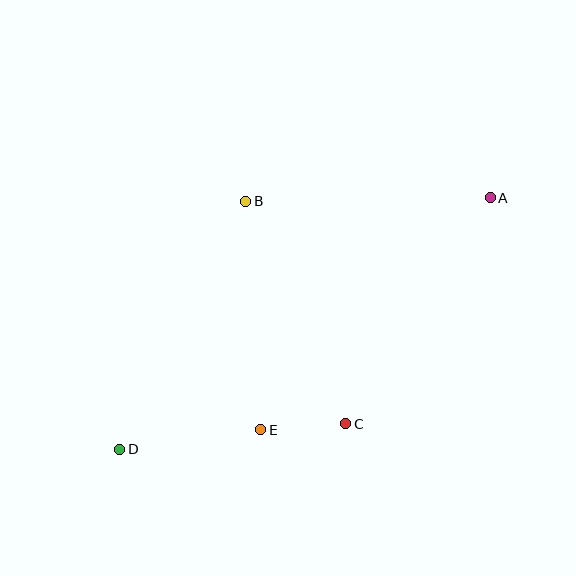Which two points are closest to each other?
Points C and E are closest to each other.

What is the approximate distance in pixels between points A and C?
The distance between A and C is approximately 268 pixels.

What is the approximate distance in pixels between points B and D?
The distance between B and D is approximately 278 pixels.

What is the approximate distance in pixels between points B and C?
The distance between B and C is approximately 244 pixels.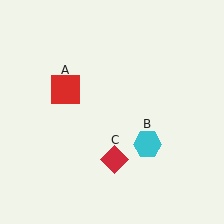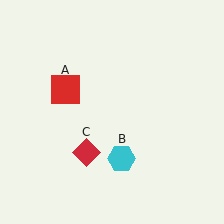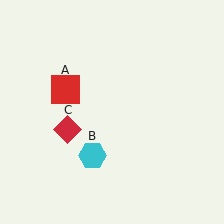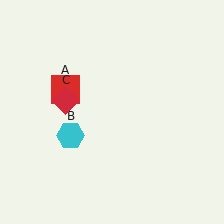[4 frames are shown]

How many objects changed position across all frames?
2 objects changed position: cyan hexagon (object B), red diamond (object C).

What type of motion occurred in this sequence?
The cyan hexagon (object B), red diamond (object C) rotated clockwise around the center of the scene.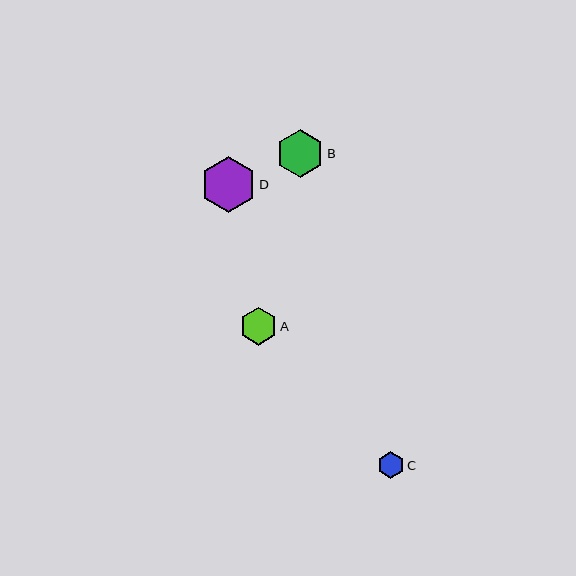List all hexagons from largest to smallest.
From largest to smallest: D, B, A, C.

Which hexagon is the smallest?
Hexagon C is the smallest with a size of approximately 27 pixels.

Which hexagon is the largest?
Hexagon D is the largest with a size of approximately 56 pixels.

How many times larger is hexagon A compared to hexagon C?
Hexagon A is approximately 1.4 times the size of hexagon C.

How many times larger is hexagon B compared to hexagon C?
Hexagon B is approximately 1.8 times the size of hexagon C.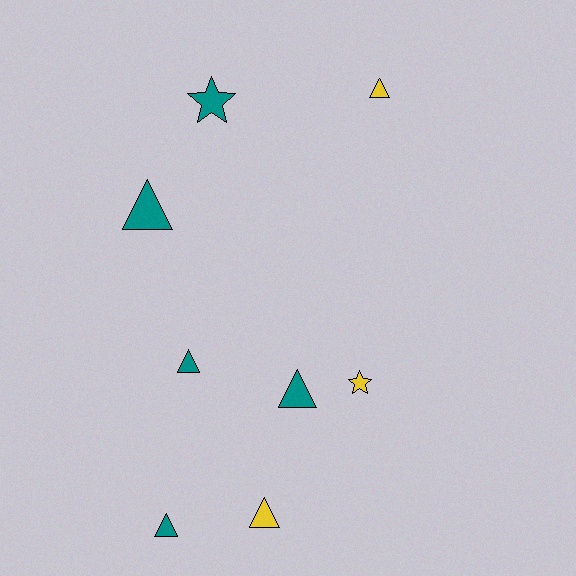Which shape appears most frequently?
Triangle, with 6 objects.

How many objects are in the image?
There are 8 objects.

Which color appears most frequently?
Teal, with 5 objects.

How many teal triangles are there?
There are 4 teal triangles.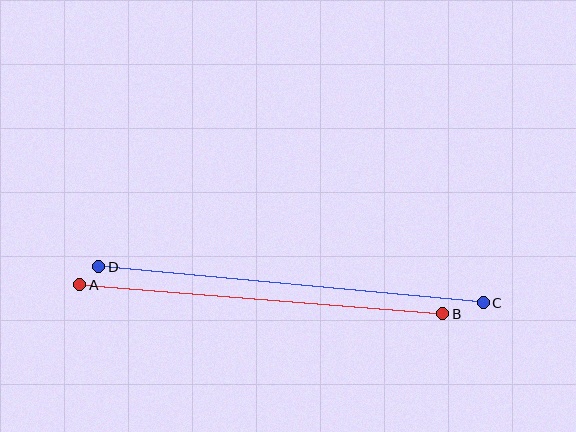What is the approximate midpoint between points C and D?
The midpoint is at approximately (291, 285) pixels.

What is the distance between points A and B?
The distance is approximately 364 pixels.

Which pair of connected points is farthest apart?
Points C and D are farthest apart.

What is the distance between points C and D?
The distance is approximately 386 pixels.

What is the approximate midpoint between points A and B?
The midpoint is at approximately (261, 299) pixels.